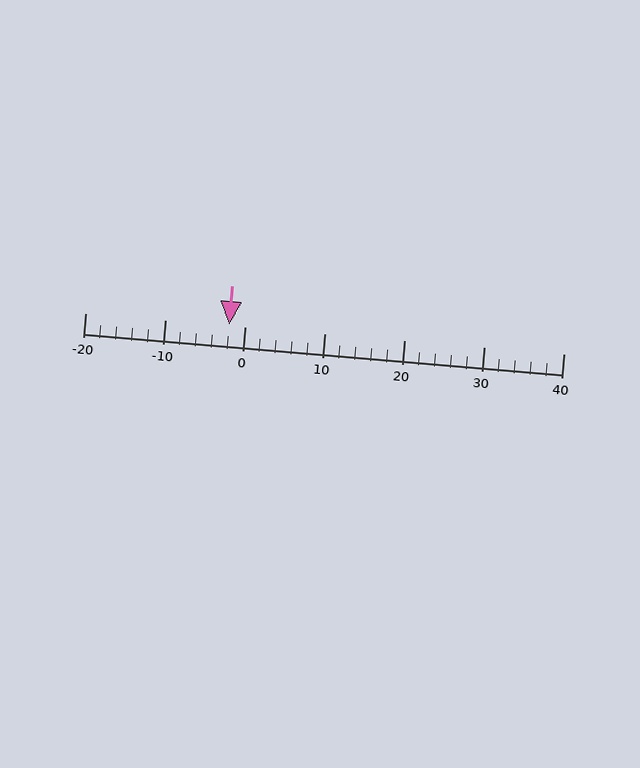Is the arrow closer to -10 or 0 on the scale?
The arrow is closer to 0.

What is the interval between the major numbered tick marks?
The major tick marks are spaced 10 units apart.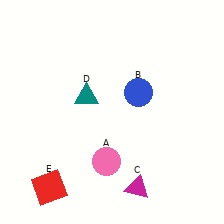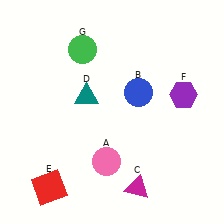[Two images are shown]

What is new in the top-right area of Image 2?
A purple hexagon (F) was added in the top-right area of Image 2.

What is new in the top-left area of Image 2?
A green circle (G) was added in the top-left area of Image 2.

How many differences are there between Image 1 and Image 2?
There are 2 differences between the two images.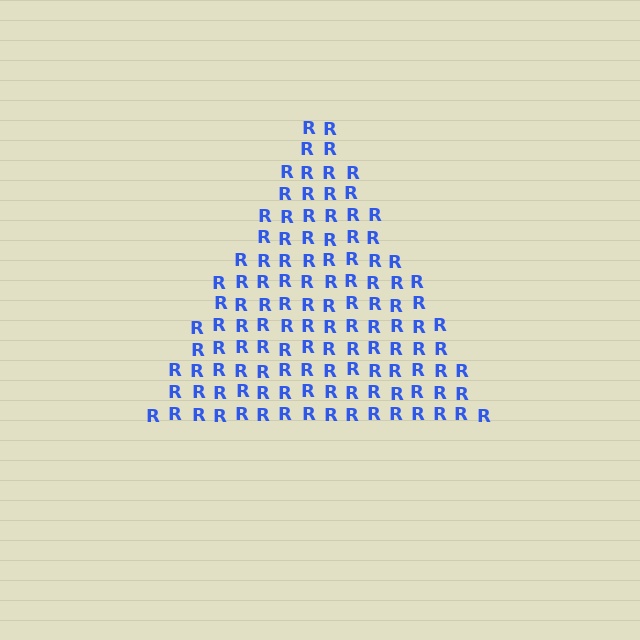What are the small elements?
The small elements are letter R's.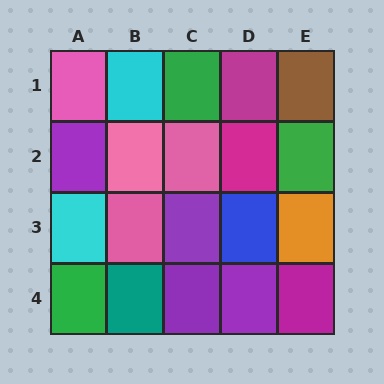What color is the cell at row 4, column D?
Purple.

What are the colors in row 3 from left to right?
Cyan, pink, purple, blue, orange.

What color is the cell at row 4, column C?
Purple.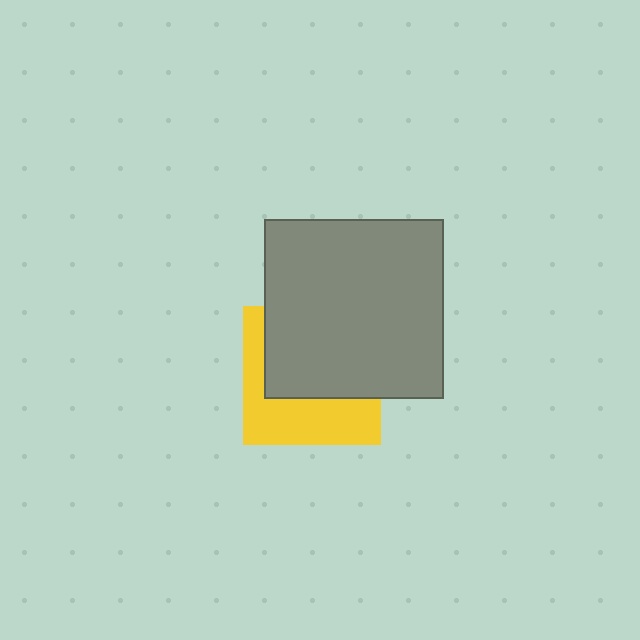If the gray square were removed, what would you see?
You would see the complete yellow square.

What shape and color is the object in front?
The object in front is a gray square.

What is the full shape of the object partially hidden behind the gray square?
The partially hidden object is a yellow square.